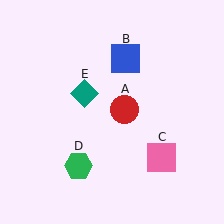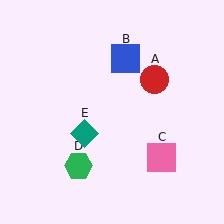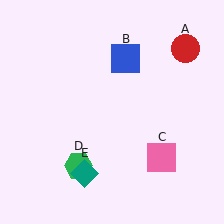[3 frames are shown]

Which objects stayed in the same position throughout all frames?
Blue square (object B) and pink square (object C) and green hexagon (object D) remained stationary.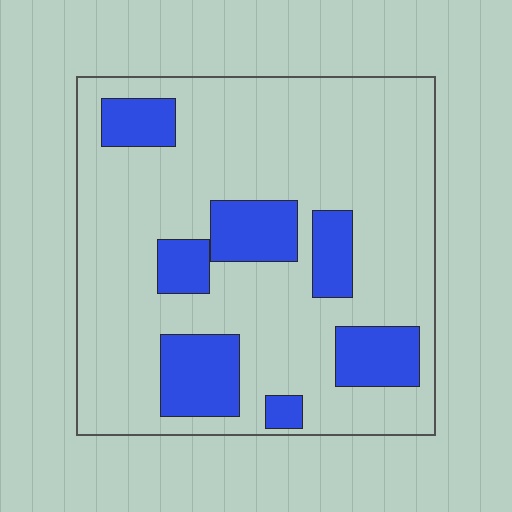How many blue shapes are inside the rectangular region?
7.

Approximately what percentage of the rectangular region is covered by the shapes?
Approximately 20%.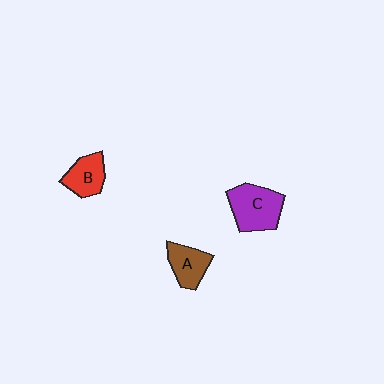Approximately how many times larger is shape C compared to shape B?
Approximately 1.5 times.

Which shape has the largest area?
Shape C (purple).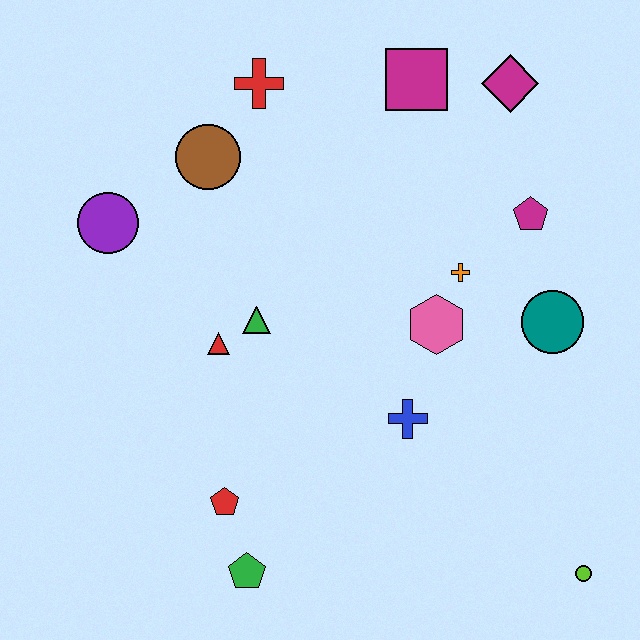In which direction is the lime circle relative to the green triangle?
The lime circle is to the right of the green triangle.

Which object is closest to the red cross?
The brown circle is closest to the red cross.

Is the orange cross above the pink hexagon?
Yes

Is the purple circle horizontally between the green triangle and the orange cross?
No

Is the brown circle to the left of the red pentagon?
Yes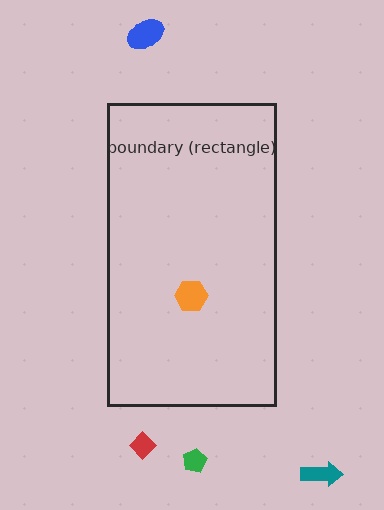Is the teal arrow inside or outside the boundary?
Outside.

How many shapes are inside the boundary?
1 inside, 4 outside.